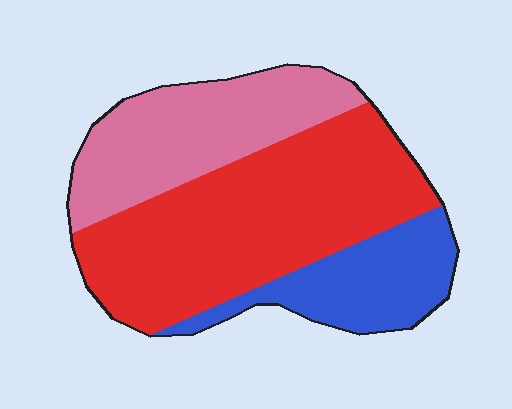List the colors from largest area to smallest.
From largest to smallest: red, pink, blue.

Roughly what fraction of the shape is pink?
Pink covers about 30% of the shape.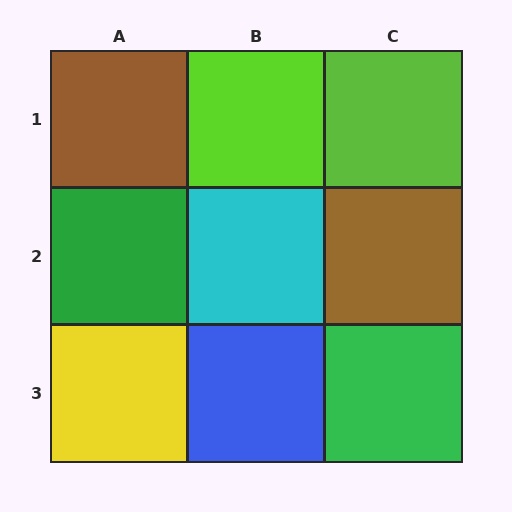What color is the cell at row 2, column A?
Green.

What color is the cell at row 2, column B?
Cyan.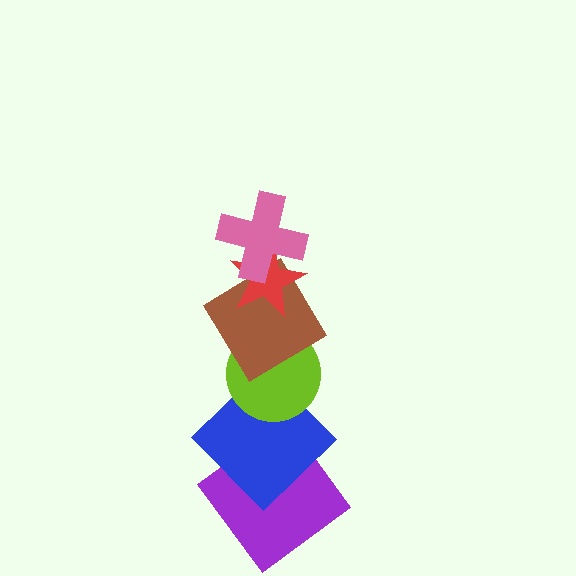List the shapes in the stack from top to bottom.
From top to bottom: the pink cross, the red star, the brown diamond, the lime circle, the blue diamond, the purple diamond.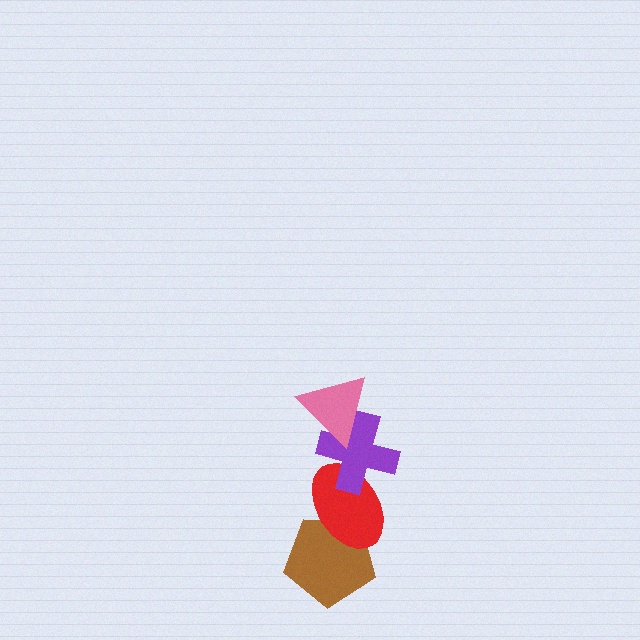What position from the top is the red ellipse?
The red ellipse is 3rd from the top.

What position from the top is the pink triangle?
The pink triangle is 1st from the top.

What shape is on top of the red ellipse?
The purple cross is on top of the red ellipse.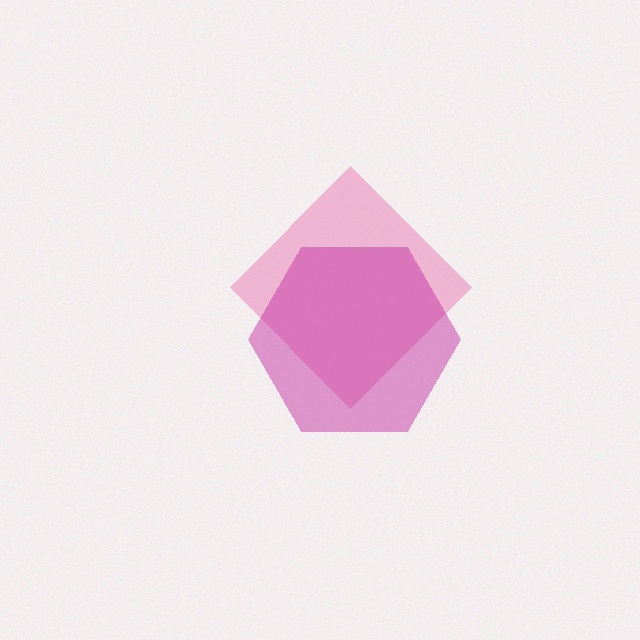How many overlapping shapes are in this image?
There are 2 overlapping shapes in the image.